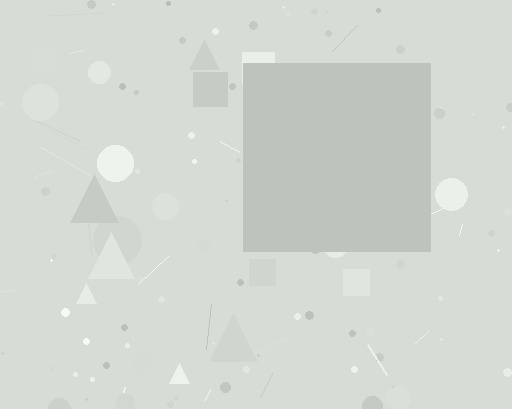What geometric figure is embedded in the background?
A square is embedded in the background.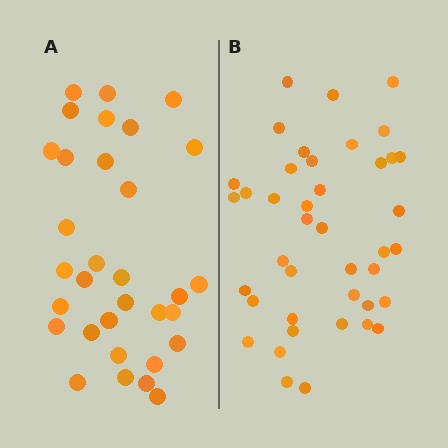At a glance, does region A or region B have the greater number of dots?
Region B (the right region) has more dots.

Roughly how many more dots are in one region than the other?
Region B has roughly 8 or so more dots than region A.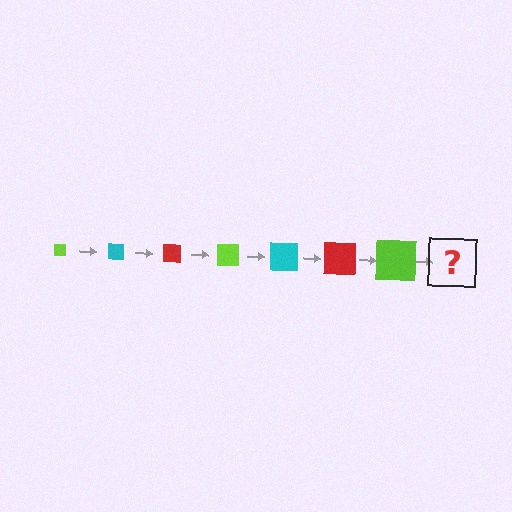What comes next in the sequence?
The next element should be a cyan square, larger than the previous one.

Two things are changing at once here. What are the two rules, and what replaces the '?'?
The two rules are that the square grows larger each step and the color cycles through lime, cyan, and red. The '?' should be a cyan square, larger than the previous one.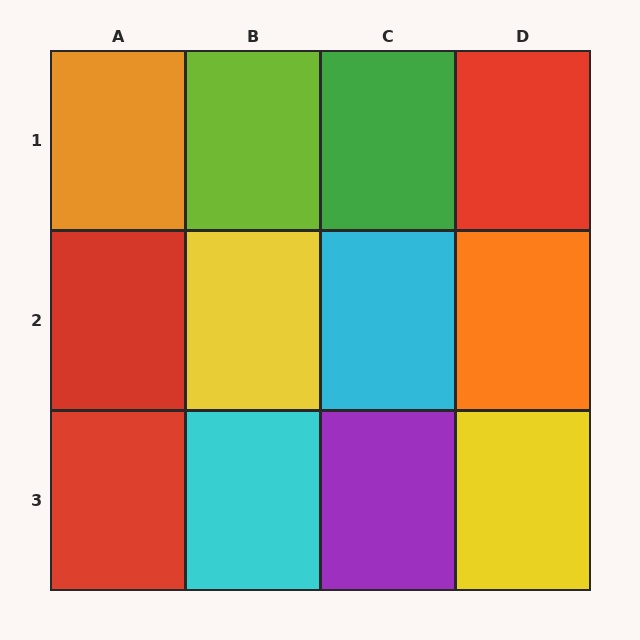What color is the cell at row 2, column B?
Yellow.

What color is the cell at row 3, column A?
Red.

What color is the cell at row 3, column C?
Purple.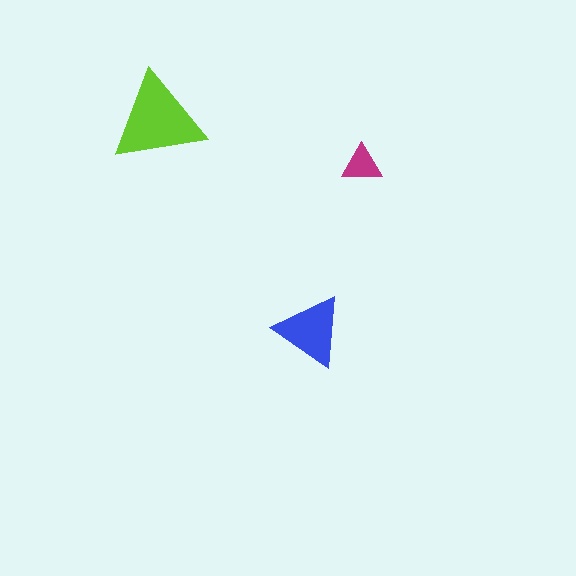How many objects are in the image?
There are 3 objects in the image.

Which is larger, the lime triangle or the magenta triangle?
The lime one.